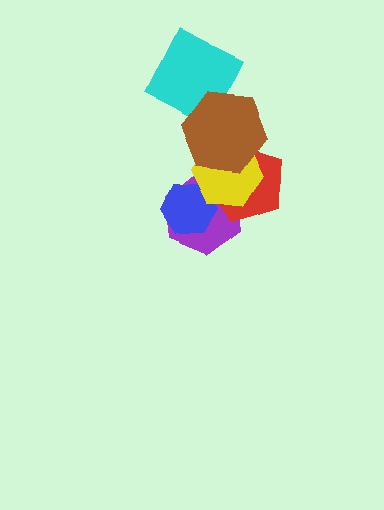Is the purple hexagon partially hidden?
Yes, it is partially covered by another shape.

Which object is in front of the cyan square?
The brown hexagon is in front of the cyan square.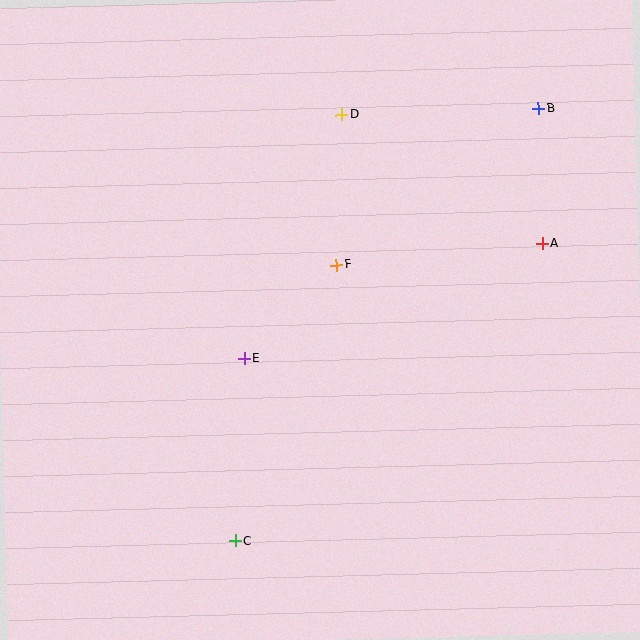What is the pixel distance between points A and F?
The distance between A and F is 207 pixels.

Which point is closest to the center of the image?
Point F at (336, 265) is closest to the center.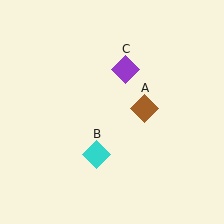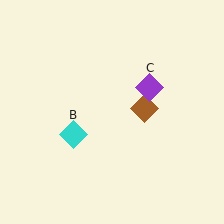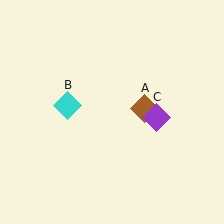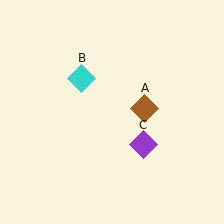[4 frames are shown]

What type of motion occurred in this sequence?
The cyan diamond (object B), purple diamond (object C) rotated clockwise around the center of the scene.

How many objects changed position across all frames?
2 objects changed position: cyan diamond (object B), purple diamond (object C).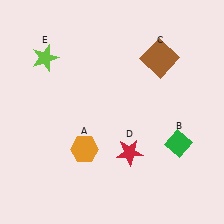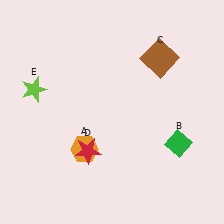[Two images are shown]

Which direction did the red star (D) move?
The red star (D) moved left.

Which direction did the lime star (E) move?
The lime star (E) moved down.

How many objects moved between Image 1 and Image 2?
2 objects moved between the two images.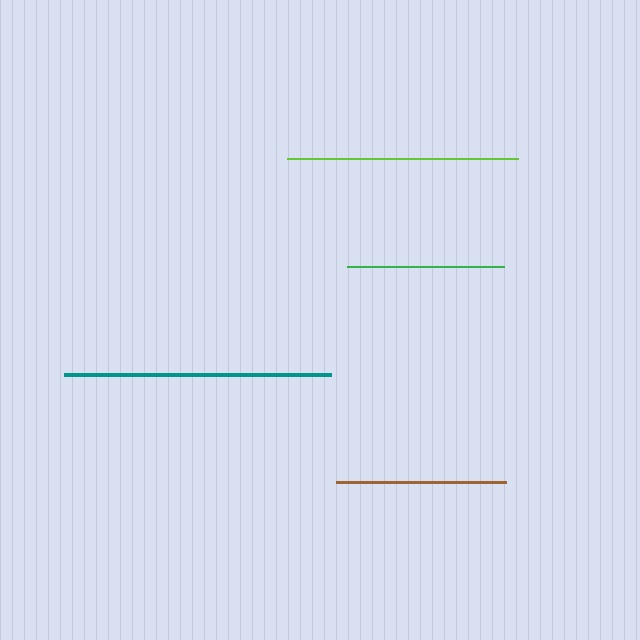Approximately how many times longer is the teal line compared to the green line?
The teal line is approximately 1.7 times the length of the green line.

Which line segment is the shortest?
The green line is the shortest at approximately 157 pixels.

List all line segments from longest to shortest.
From longest to shortest: teal, lime, brown, green.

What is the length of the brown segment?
The brown segment is approximately 171 pixels long.